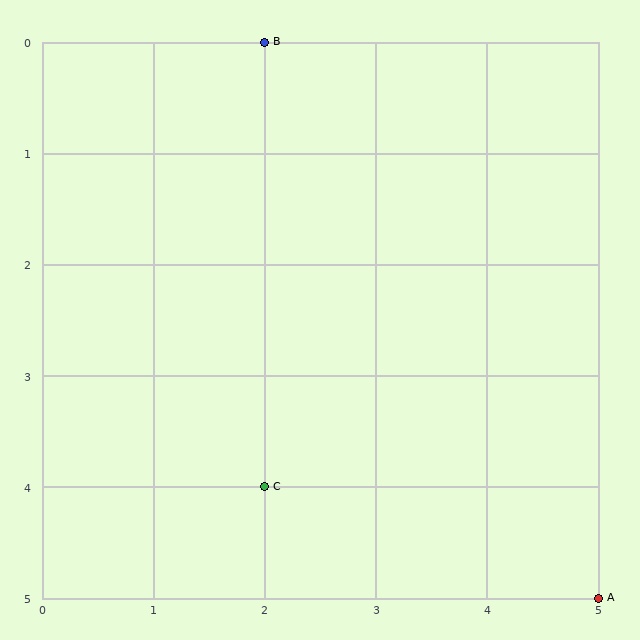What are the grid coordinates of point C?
Point C is at grid coordinates (2, 4).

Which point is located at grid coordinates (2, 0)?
Point B is at (2, 0).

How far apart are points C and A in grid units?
Points C and A are 3 columns and 1 row apart (about 3.2 grid units diagonally).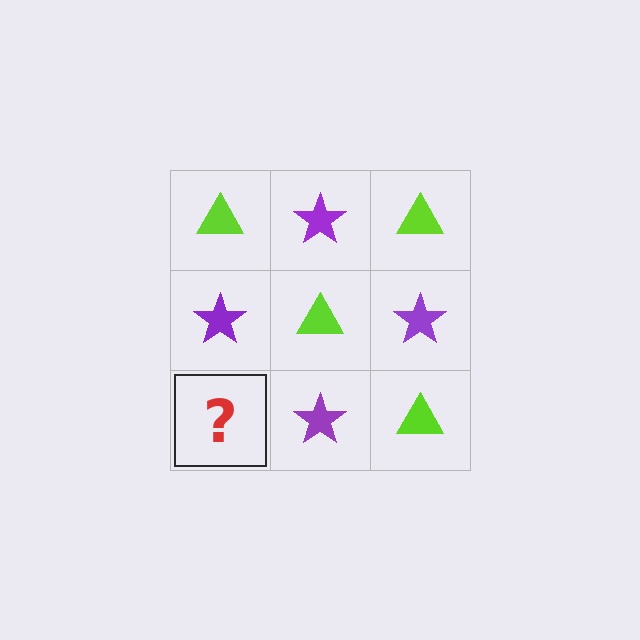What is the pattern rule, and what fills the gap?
The rule is that it alternates lime triangle and purple star in a checkerboard pattern. The gap should be filled with a lime triangle.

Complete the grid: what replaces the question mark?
The question mark should be replaced with a lime triangle.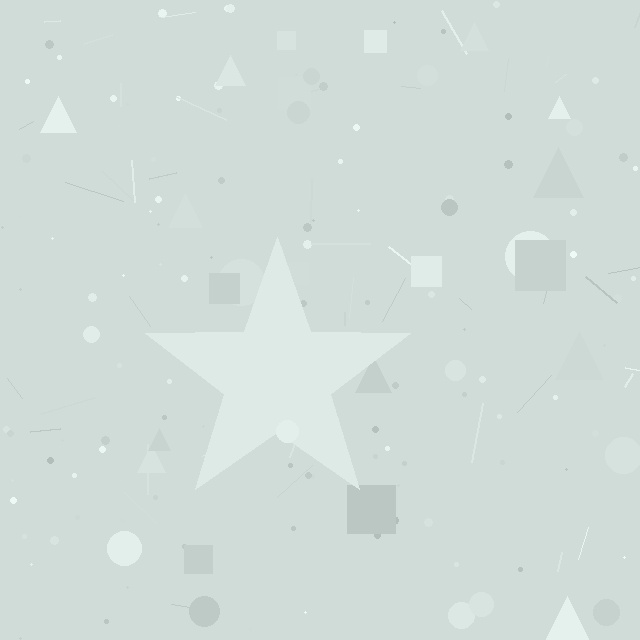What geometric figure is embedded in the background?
A star is embedded in the background.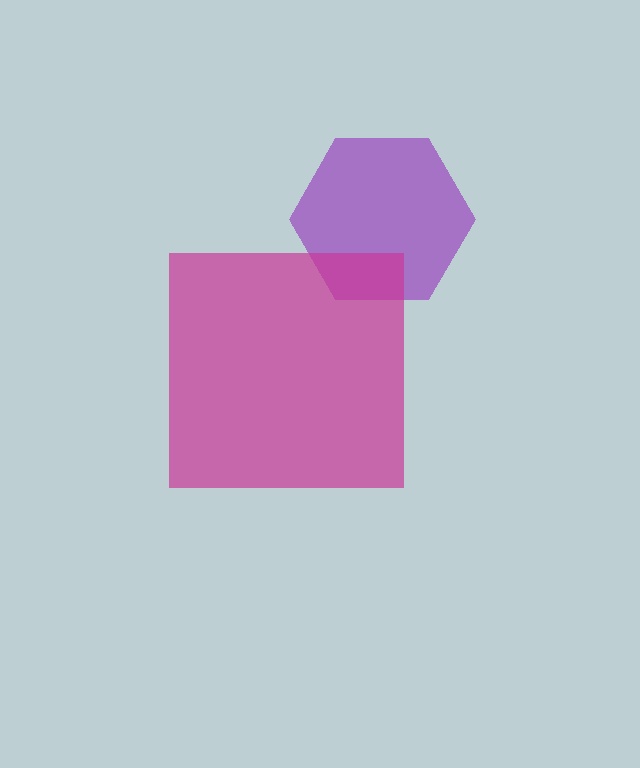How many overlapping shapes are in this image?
There are 2 overlapping shapes in the image.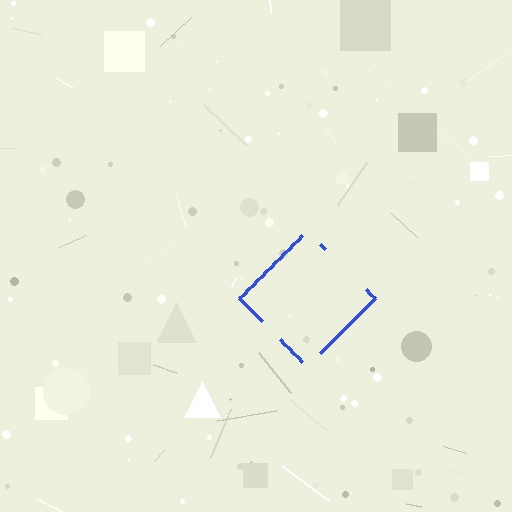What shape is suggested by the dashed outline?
The dashed outline suggests a diamond.